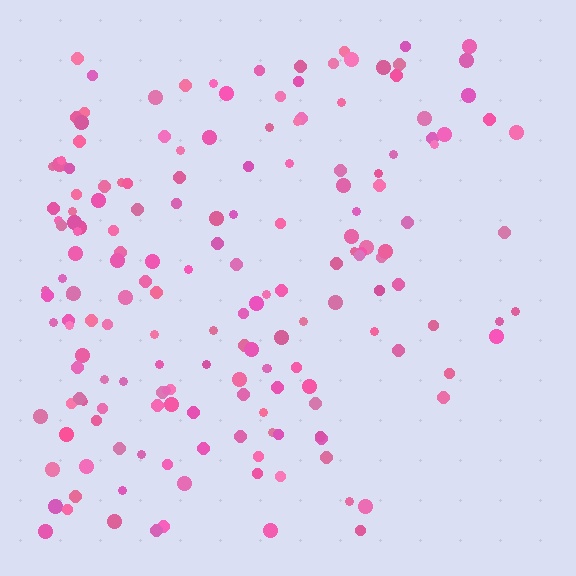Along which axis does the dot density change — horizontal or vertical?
Horizontal.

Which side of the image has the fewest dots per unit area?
The right.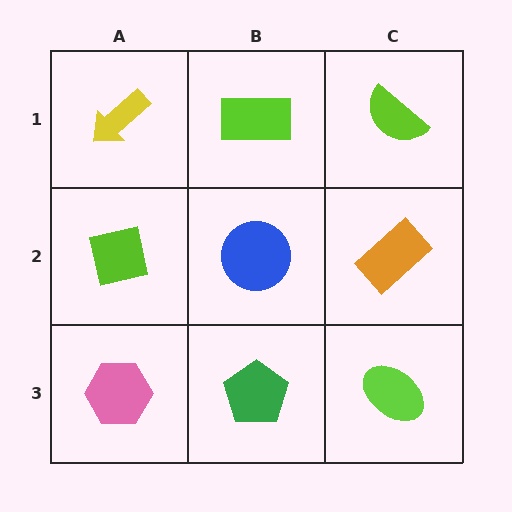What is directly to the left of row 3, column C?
A green pentagon.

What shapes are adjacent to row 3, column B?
A blue circle (row 2, column B), a pink hexagon (row 3, column A), a lime ellipse (row 3, column C).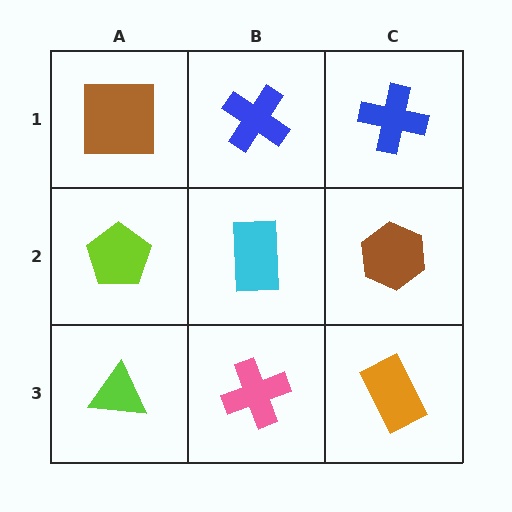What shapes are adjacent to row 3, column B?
A cyan rectangle (row 2, column B), a lime triangle (row 3, column A), an orange rectangle (row 3, column C).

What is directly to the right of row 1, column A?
A blue cross.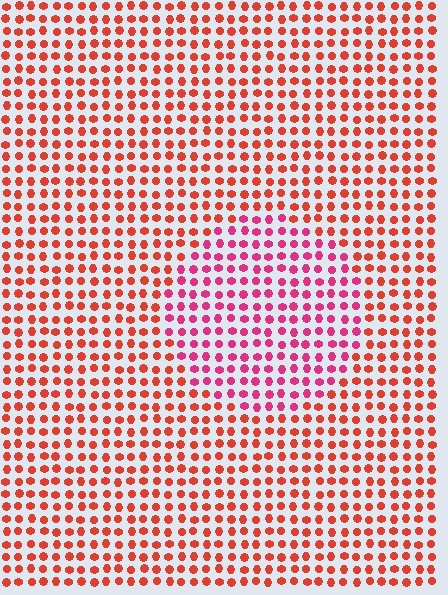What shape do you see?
I see a circle.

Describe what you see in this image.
The image is filled with small red elements in a uniform arrangement. A circle-shaped region is visible where the elements are tinted to a slightly different hue, forming a subtle color boundary.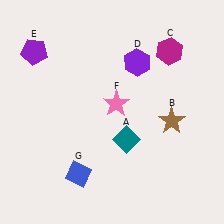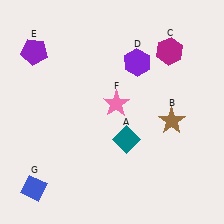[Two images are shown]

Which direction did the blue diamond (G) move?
The blue diamond (G) moved left.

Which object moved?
The blue diamond (G) moved left.